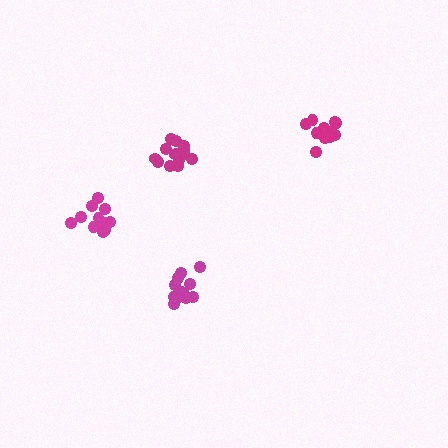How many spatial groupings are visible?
There are 4 spatial groupings.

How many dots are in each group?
Group 1: 12 dots, Group 2: 13 dots, Group 3: 15 dots, Group 4: 13 dots (53 total).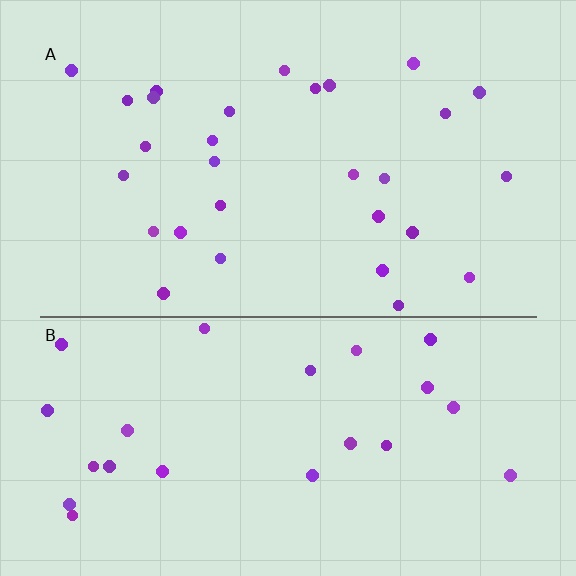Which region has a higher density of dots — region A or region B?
A (the top).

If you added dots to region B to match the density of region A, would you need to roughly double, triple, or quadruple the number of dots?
Approximately double.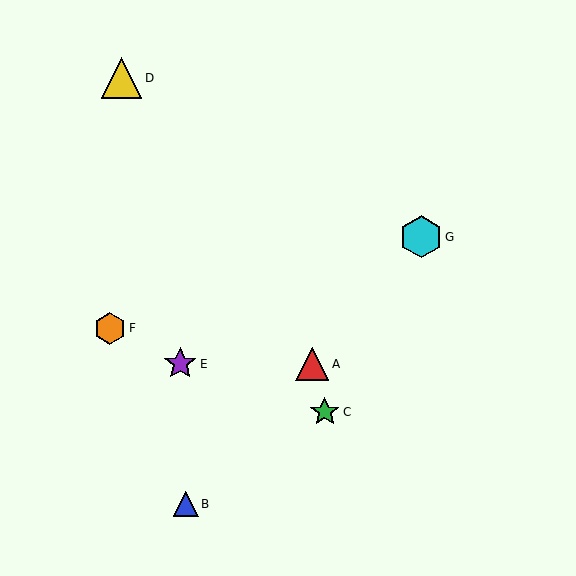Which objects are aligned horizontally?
Objects A, E are aligned horizontally.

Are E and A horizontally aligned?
Yes, both are at y≈364.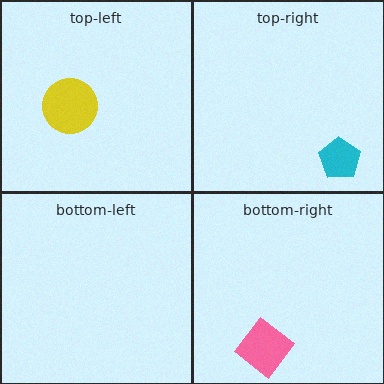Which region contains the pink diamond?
The bottom-right region.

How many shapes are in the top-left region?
1.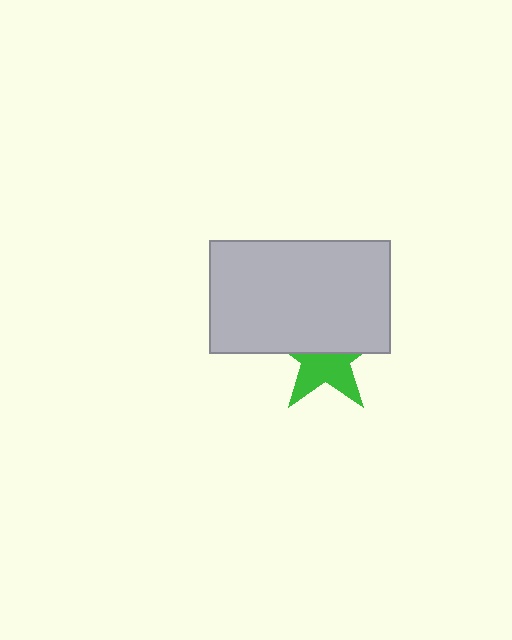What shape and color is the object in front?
The object in front is a light gray rectangle.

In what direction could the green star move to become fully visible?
The green star could move down. That would shift it out from behind the light gray rectangle entirely.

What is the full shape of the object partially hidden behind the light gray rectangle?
The partially hidden object is a green star.